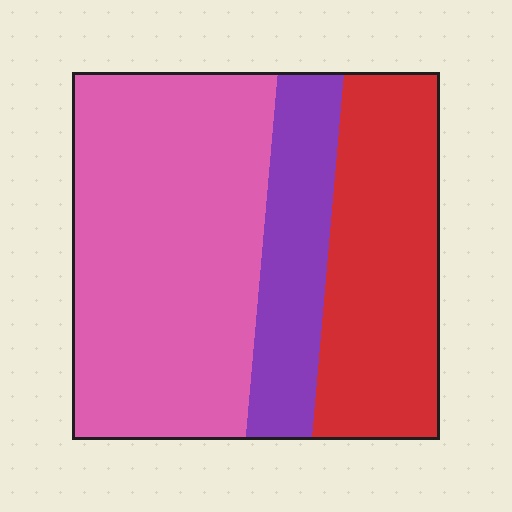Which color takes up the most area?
Pink, at roughly 50%.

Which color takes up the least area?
Purple, at roughly 20%.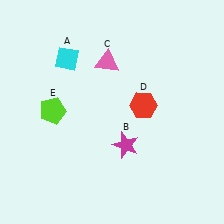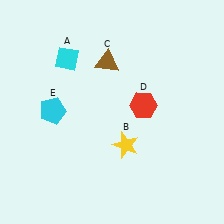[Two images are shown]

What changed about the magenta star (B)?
In Image 1, B is magenta. In Image 2, it changed to yellow.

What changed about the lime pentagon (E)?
In Image 1, E is lime. In Image 2, it changed to cyan.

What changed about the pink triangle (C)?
In Image 1, C is pink. In Image 2, it changed to brown.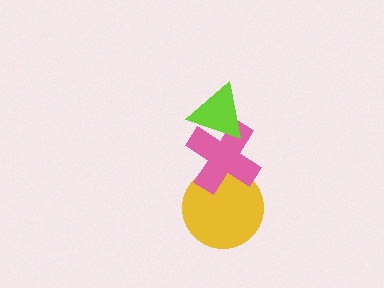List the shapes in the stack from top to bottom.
From top to bottom: the lime triangle, the pink cross, the yellow circle.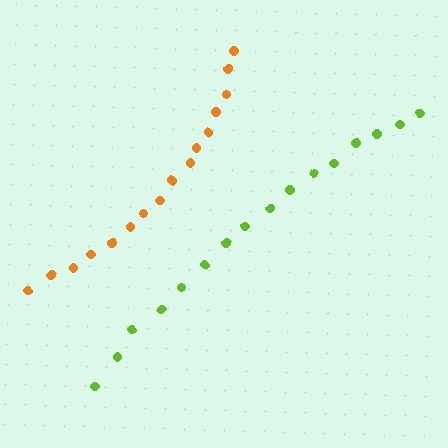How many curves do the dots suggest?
There are 2 distinct paths.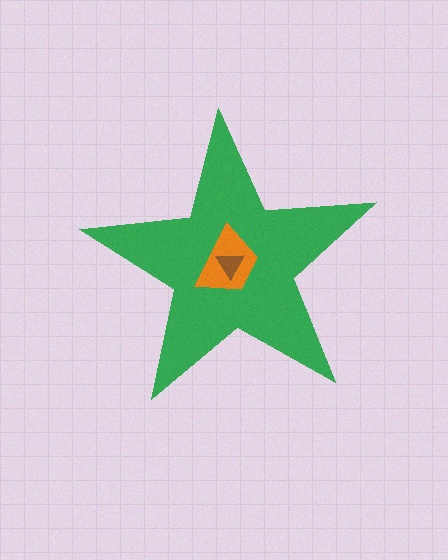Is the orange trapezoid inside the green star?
Yes.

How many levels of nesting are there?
3.